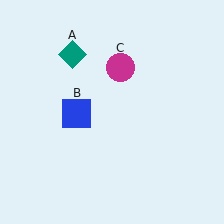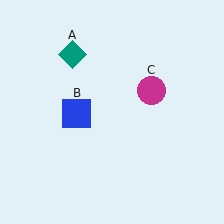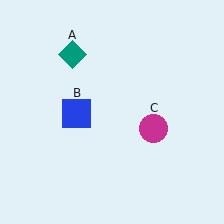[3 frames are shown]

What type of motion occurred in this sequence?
The magenta circle (object C) rotated clockwise around the center of the scene.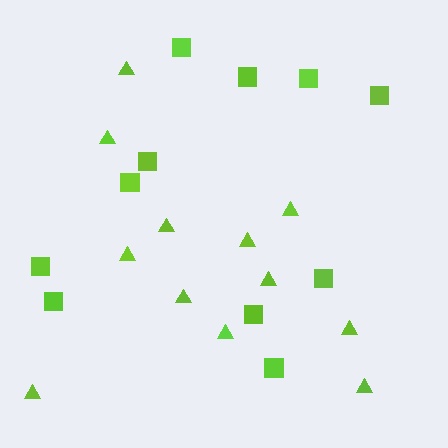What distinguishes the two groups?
There are 2 groups: one group of triangles (12) and one group of squares (11).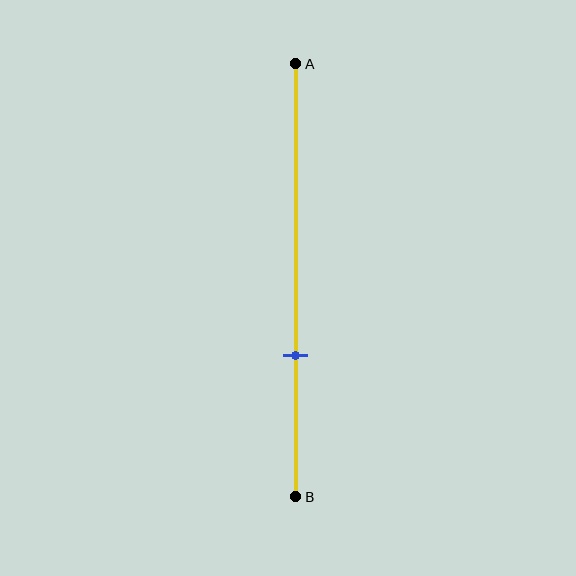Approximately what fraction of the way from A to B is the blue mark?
The blue mark is approximately 65% of the way from A to B.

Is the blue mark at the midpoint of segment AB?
No, the mark is at about 65% from A, not at the 50% midpoint.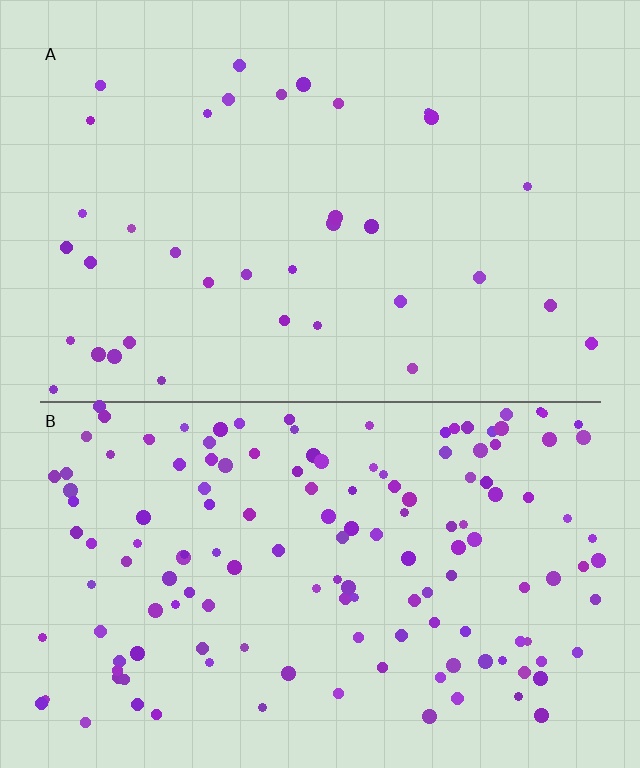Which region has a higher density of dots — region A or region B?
B (the bottom).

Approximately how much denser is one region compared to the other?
Approximately 4.1× — region B over region A.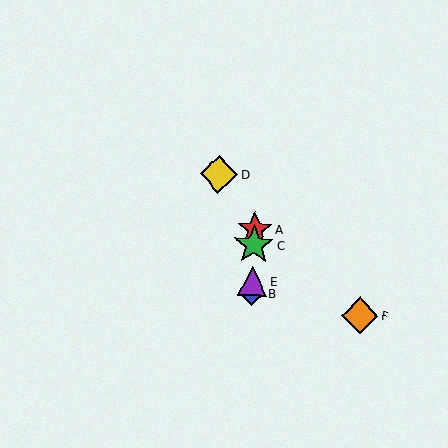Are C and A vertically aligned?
Yes, both are at x≈254.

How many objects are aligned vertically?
4 objects (A, B, C, E) are aligned vertically.